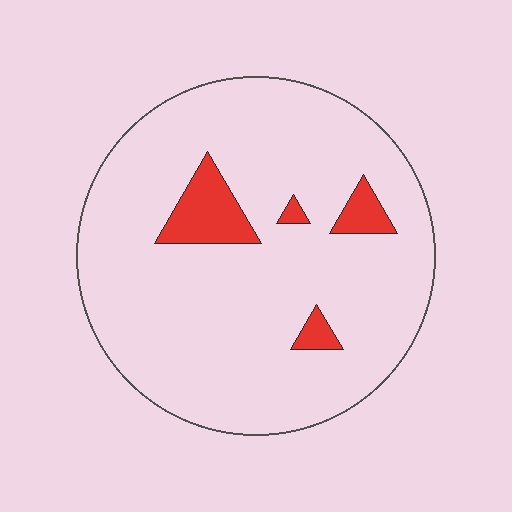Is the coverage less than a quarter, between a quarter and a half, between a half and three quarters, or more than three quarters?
Less than a quarter.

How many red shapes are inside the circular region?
4.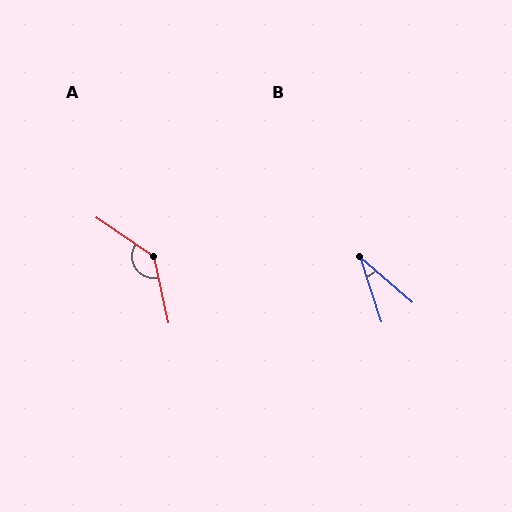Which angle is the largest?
A, at approximately 137 degrees.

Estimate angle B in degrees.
Approximately 31 degrees.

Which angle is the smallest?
B, at approximately 31 degrees.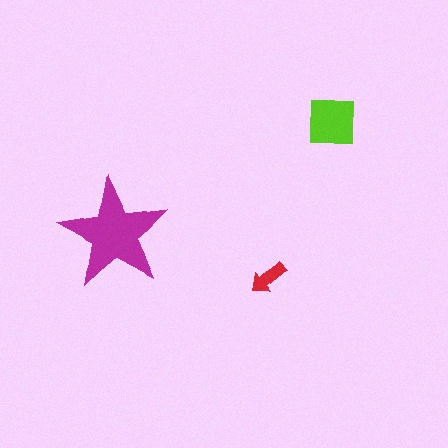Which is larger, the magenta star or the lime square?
The magenta star.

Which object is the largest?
The magenta star.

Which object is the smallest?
The red arrow.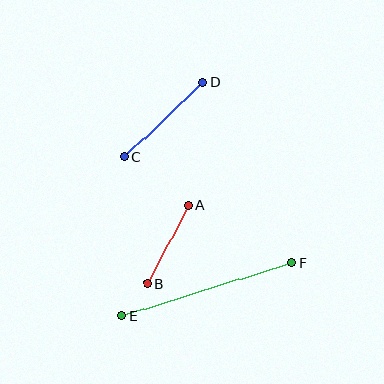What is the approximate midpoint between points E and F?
The midpoint is at approximately (207, 289) pixels.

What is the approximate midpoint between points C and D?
The midpoint is at approximately (164, 120) pixels.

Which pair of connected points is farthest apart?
Points E and F are farthest apart.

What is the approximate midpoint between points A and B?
The midpoint is at approximately (168, 244) pixels.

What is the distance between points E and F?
The distance is approximately 178 pixels.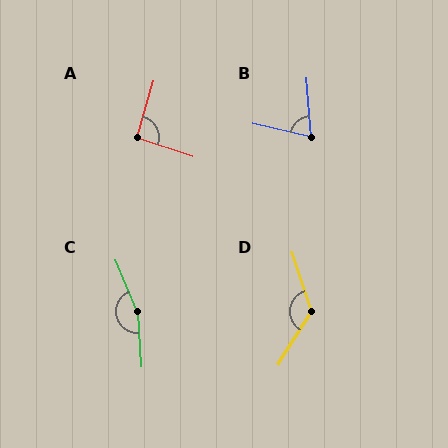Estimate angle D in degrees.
Approximately 130 degrees.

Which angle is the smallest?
B, at approximately 72 degrees.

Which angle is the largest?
C, at approximately 161 degrees.